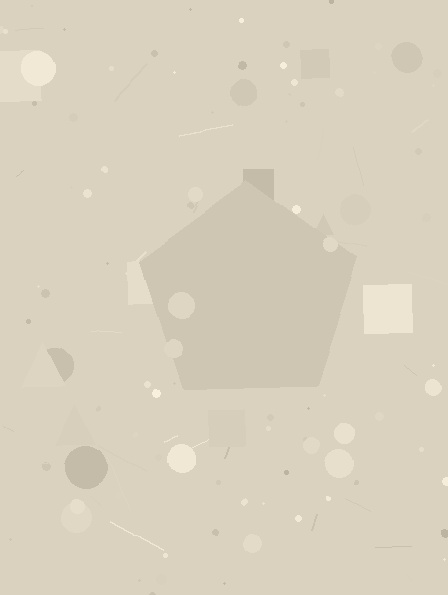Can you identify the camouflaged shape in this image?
The camouflaged shape is a pentagon.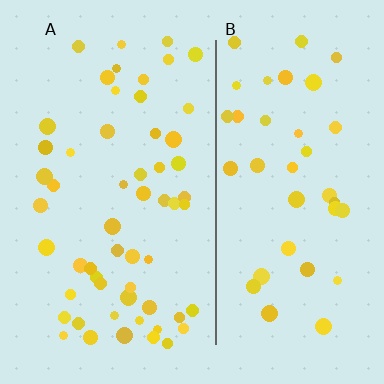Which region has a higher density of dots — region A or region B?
A (the left).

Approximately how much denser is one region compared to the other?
Approximately 1.4× — region A over region B.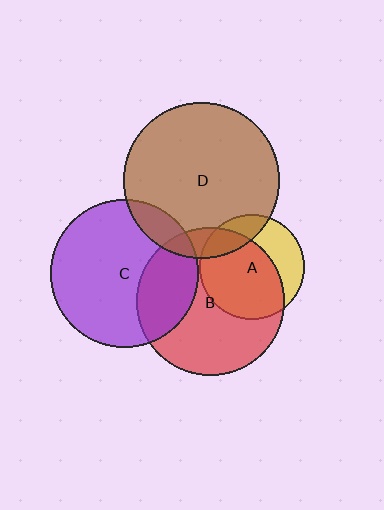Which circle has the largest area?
Circle D (brown).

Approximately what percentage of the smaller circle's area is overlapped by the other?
Approximately 25%.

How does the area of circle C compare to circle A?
Approximately 2.0 times.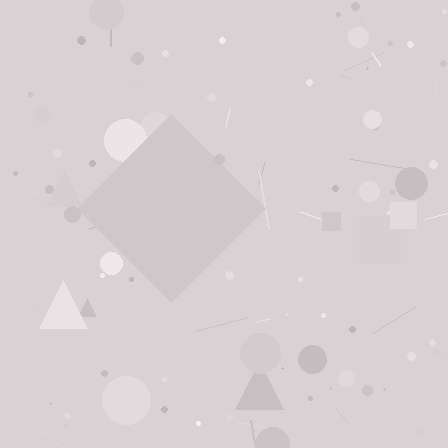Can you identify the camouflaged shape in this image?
The camouflaged shape is a diamond.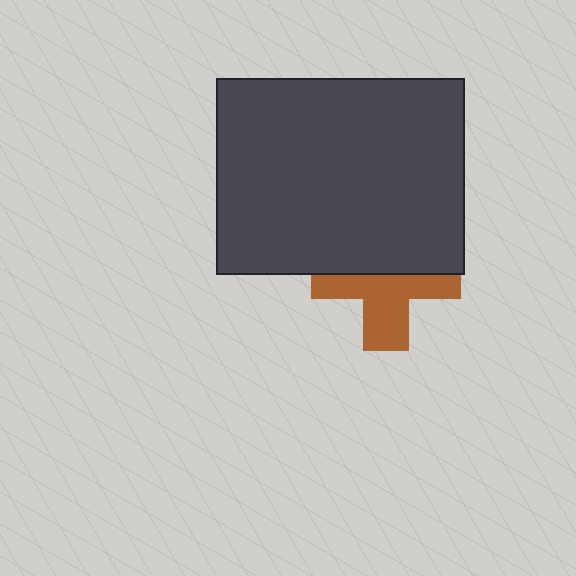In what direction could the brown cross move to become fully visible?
The brown cross could move down. That would shift it out from behind the dark gray rectangle entirely.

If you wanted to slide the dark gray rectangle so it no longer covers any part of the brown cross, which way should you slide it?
Slide it up — that is the most direct way to separate the two shapes.